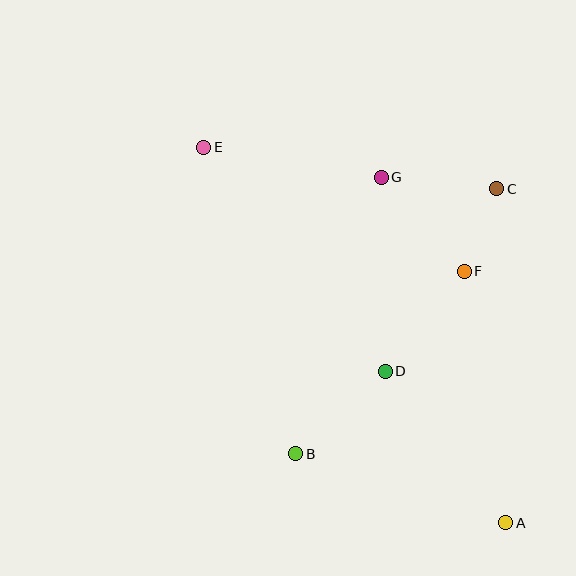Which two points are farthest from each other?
Points A and E are farthest from each other.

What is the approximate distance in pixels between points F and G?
The distance between F and G is approximately 126 pixels.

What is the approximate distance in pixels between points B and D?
The distance between B and D is approximately 121 pixels.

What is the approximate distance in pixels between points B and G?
The distance between B and G is approximately 289 pixels.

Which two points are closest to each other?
Points C and F are closest to each other.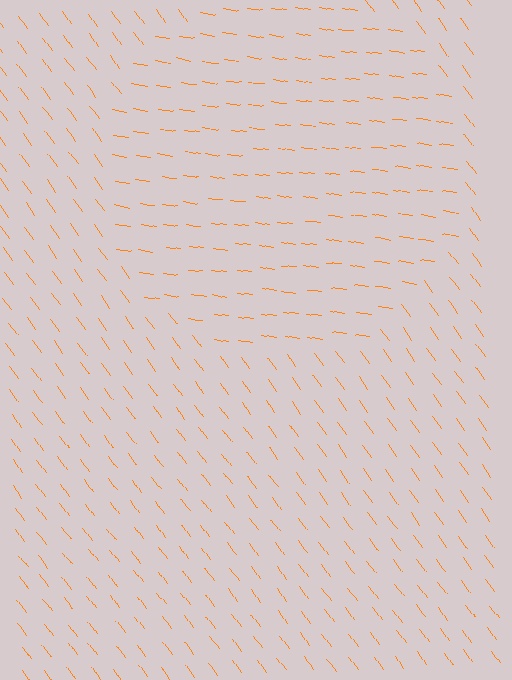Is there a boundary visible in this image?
Yes, there is a texture boundary formed by a change in line orientation.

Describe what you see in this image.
The image is filled with small orange line segments. A circle region in the image has lines oriented differently from the surrounding lines, creating a visible texture boundary.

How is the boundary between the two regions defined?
The boundary is defined purely by a change in line orientation (approximately 45 degrees difference). All lines are the same color and thickness.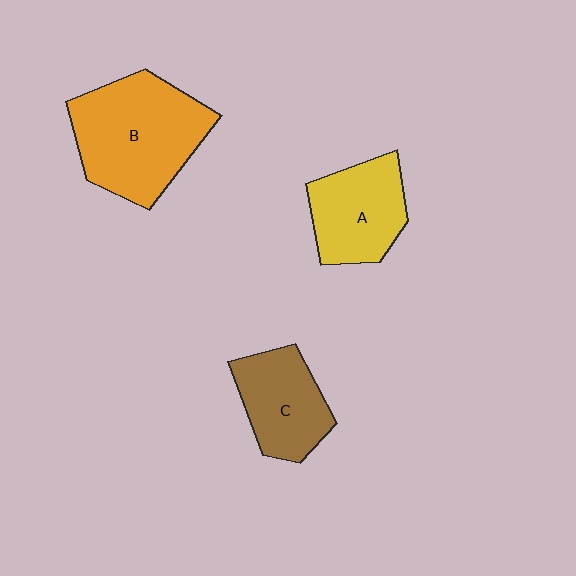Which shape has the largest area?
Shape B (orange).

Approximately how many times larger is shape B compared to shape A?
Approximately 1.6 times.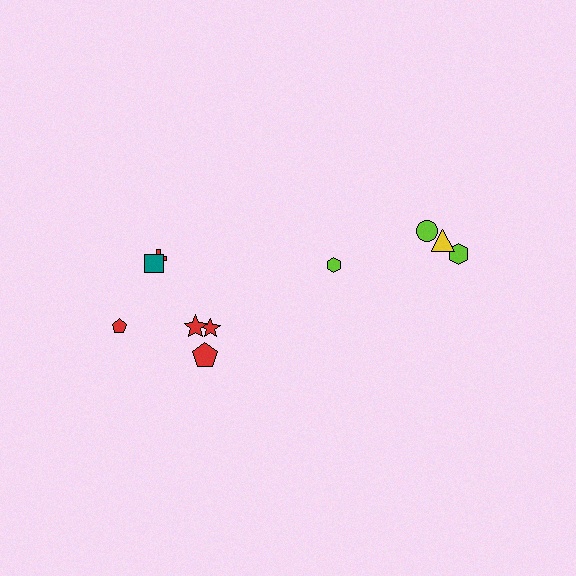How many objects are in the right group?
There are 4 objects.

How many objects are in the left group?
There are 6 objects.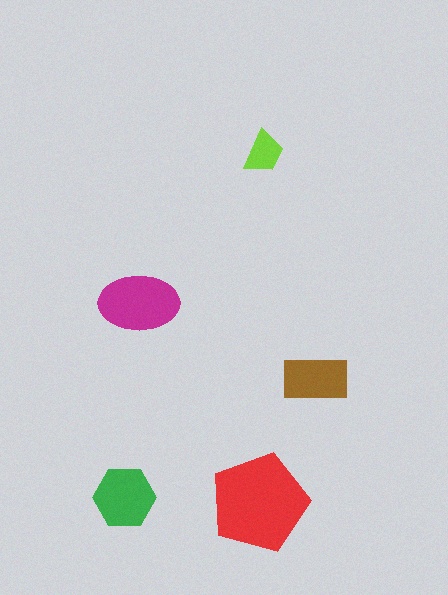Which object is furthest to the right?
The brown rectangle is rightmost.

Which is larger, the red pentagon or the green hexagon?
The red pentagon.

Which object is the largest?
The red pentagon.